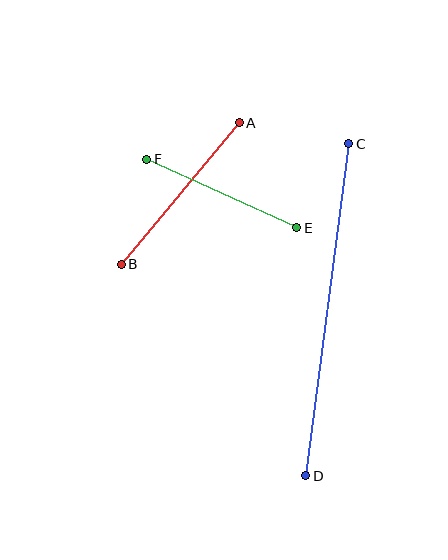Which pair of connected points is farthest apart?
Points C and D are farthest apart.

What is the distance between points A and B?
The distance is approximately 184 pixels.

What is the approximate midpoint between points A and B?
The midpoint is at approximately (180, 193) pixels.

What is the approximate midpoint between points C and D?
The midpoint is at approximately (327, 310) pixels.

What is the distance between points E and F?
The distance is approximately 165 pixels.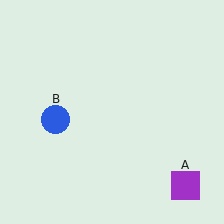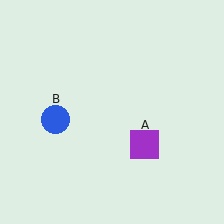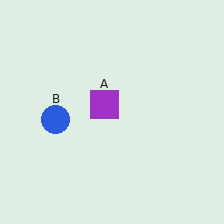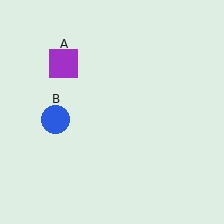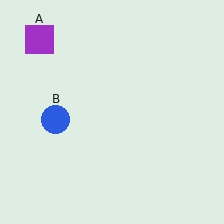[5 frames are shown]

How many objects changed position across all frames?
1 object changed position: purple square (object A).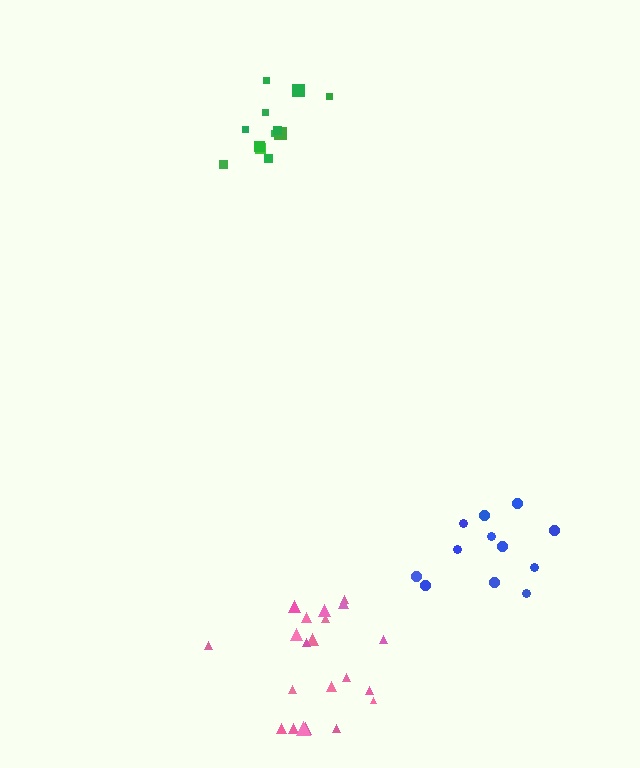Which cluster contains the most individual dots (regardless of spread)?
Pink (21).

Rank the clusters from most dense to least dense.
green, pink, blue.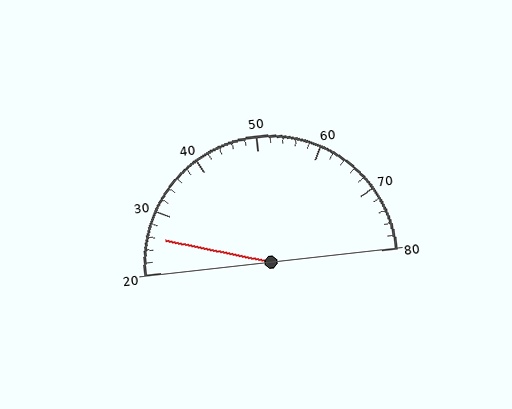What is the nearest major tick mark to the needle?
The nearest major tick mark is 30.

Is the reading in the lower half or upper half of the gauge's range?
The reading is in the lower half of the range (20 to 80).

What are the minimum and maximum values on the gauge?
The gauge ranges from 20 to 80.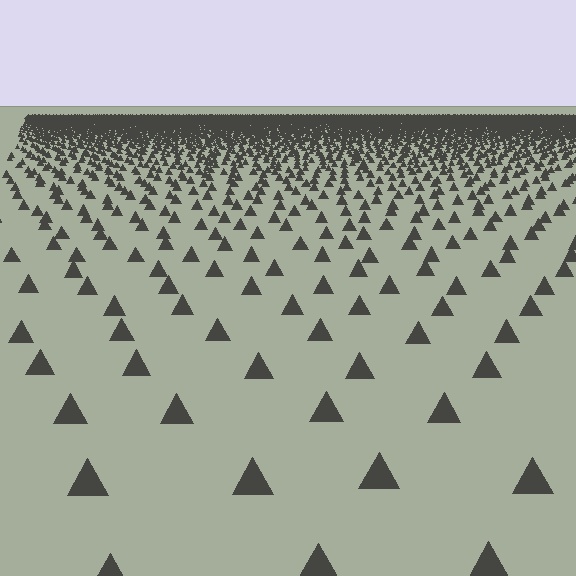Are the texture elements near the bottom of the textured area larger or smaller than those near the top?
Larger. Near the bottom, elements are closer to the viewer and appear at a bigger on-screen size.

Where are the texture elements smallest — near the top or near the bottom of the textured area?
Near the top.